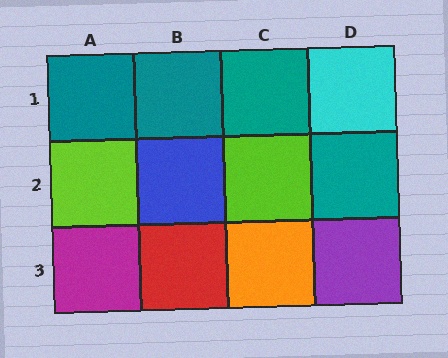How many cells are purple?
1 cell is purple.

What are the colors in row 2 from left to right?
Lime, blue, lime, teal.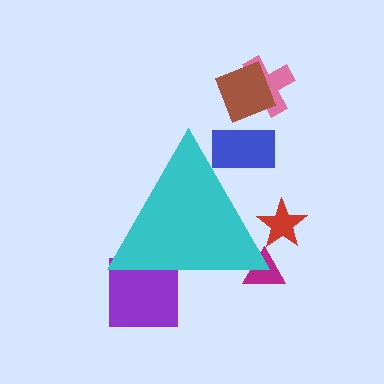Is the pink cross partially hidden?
No, the pink cross is fully visible.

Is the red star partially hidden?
Yes, the red star is partially hidden behind the cyan triangle.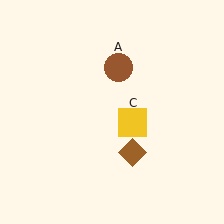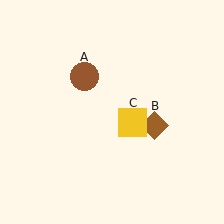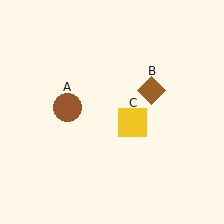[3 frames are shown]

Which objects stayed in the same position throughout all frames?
Yellow square (object C) remained stationary.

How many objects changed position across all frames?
2 objects changed position: brown circle (object A), brown diamond (object B).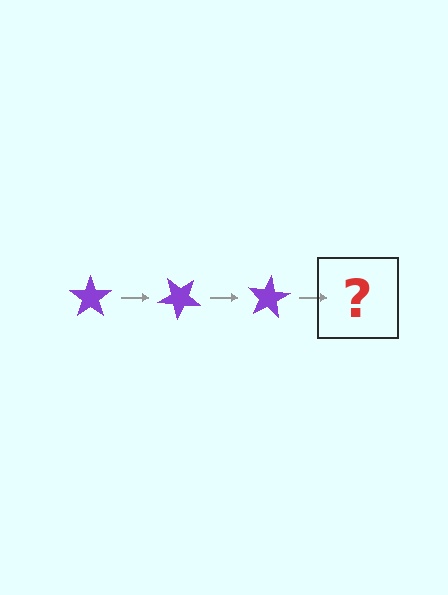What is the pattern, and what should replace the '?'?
The pattern is that the star rotates 40 degrees each step. The '?' should be a purple star rotated 120 degrees.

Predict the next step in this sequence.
The next step is a purple star rotated 120 degrees.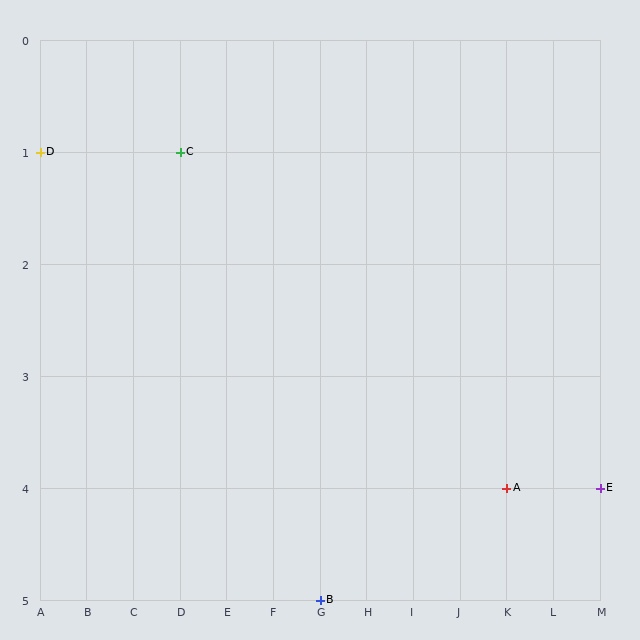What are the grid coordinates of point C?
Point C is at grid coordinates (D, 1).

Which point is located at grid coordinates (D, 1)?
Point C is at (D, 1).